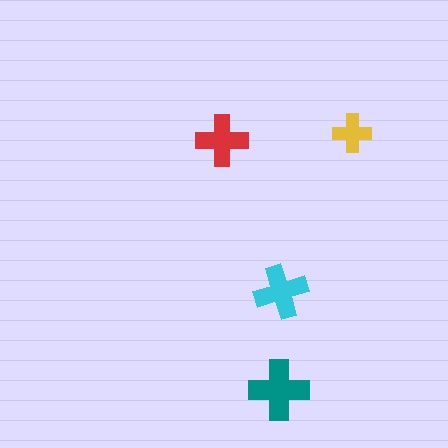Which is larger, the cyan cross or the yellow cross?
The cyan one.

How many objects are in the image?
There are 4 objects in the image.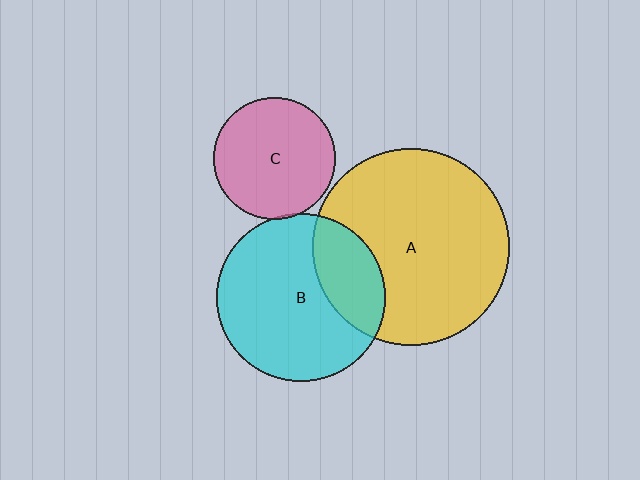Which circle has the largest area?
Circle A (yellow).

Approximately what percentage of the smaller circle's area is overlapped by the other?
Approximately 25%.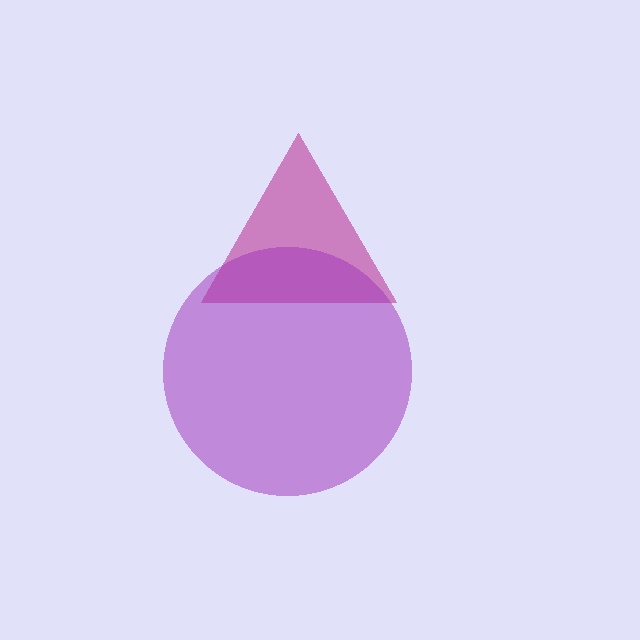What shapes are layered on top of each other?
The layered shapes are: a magenta triangle, a purple circle.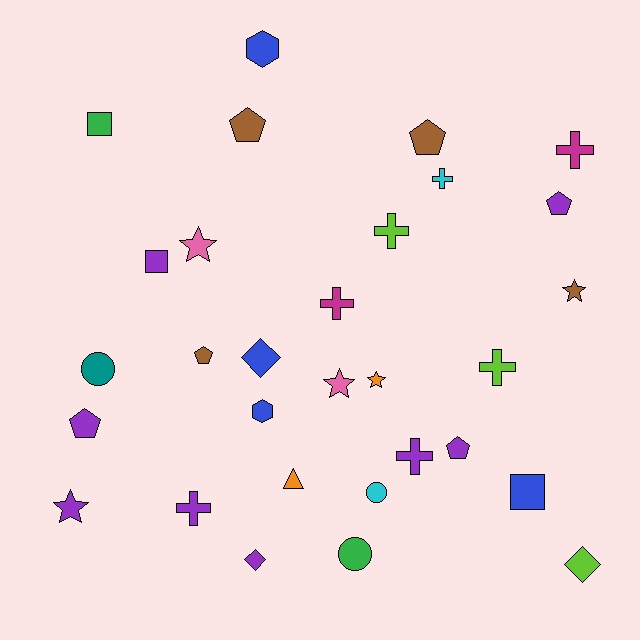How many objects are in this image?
There are 30 objects.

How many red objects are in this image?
There are no red objects.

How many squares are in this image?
There are 3 squares.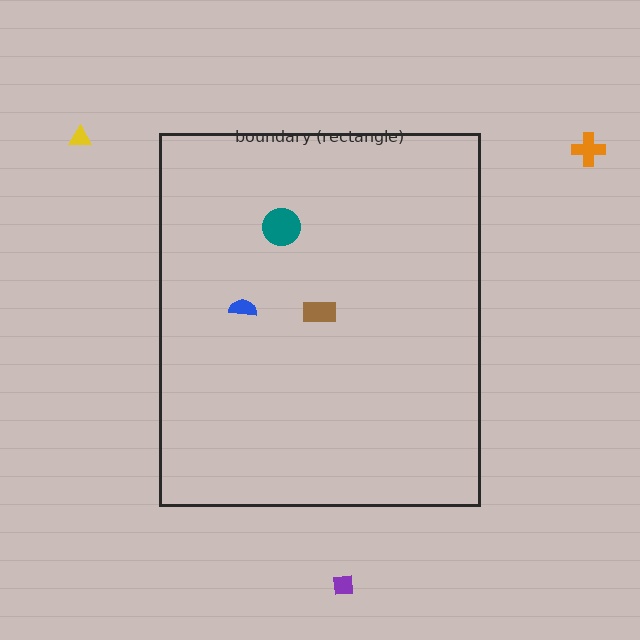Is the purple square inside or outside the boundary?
Outside.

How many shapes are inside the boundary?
3 inside, 3 outside.